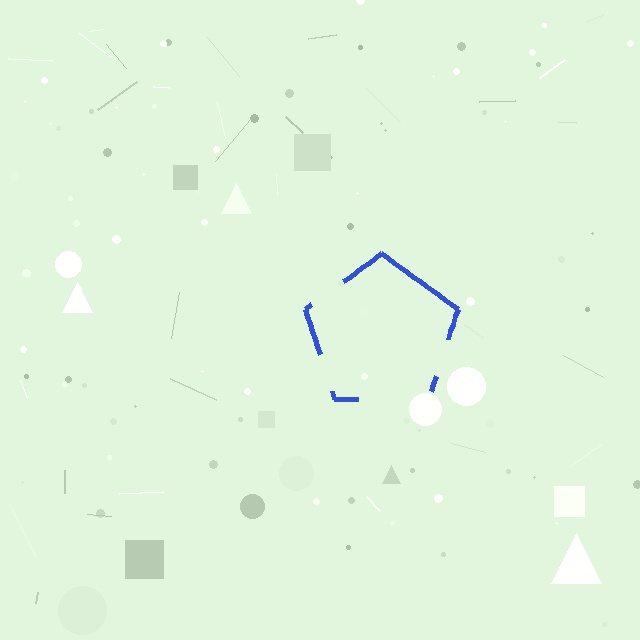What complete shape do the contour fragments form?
The contour fragments form a pentagon.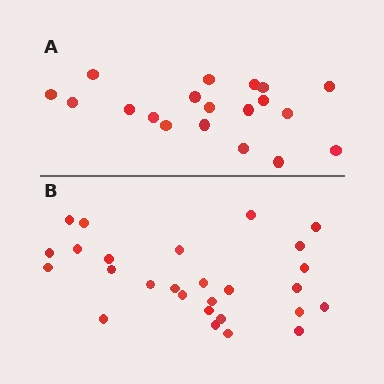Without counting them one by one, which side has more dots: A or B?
Region B (the bottom region) has more dots.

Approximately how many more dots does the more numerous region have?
Region B has roughly 8 or so more dots than region A.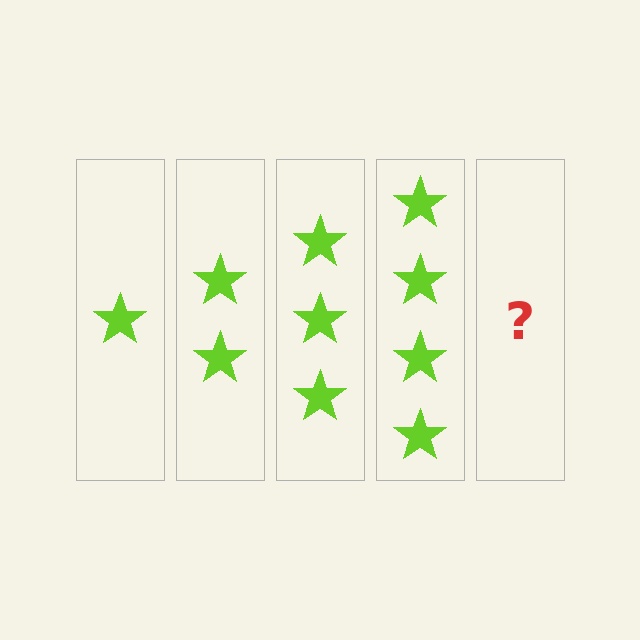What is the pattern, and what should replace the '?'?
The pattern is that each step adds one more star. The '?' should be 5 stars.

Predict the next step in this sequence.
The next step is 5 stars.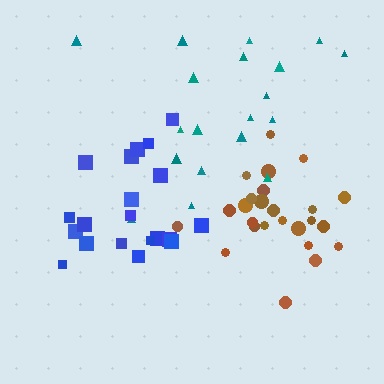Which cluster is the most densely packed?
Brown.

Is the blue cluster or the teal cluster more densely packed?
Blue.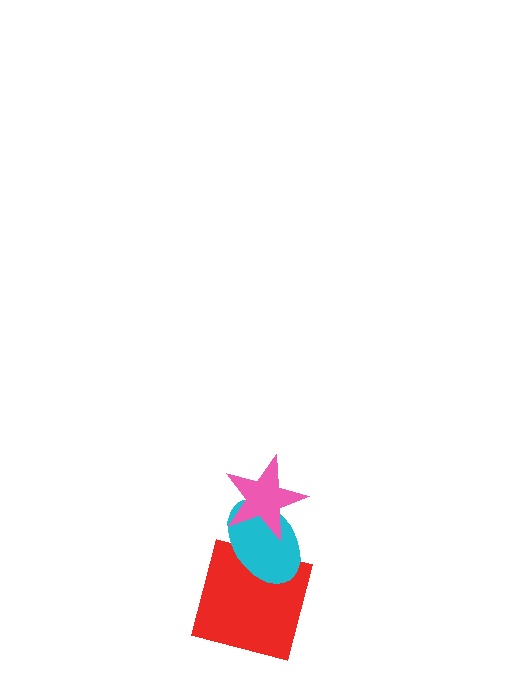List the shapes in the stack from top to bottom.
From top to bottom: the pink star, the cyan ellipse, the red square.